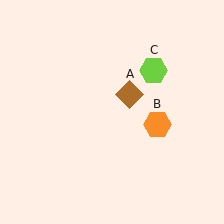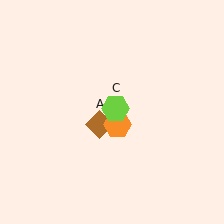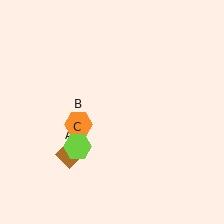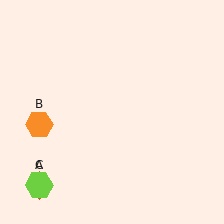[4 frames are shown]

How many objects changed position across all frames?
3 objects changed position: brown diamond (object A), orange hexagon (object B), lime hexagon (object C).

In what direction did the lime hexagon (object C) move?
The lime hexagon (object C) moved down and to the left.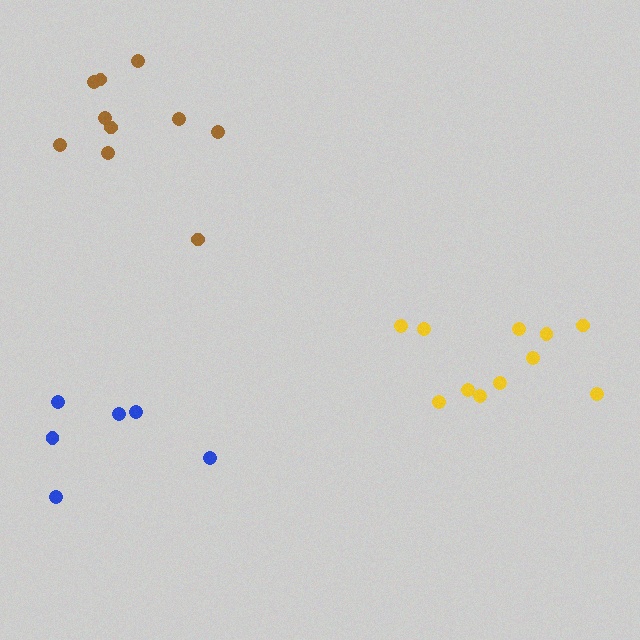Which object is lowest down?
The blue cluster is bottommost.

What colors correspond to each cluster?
The clusters are colored: blue, brown, yellow.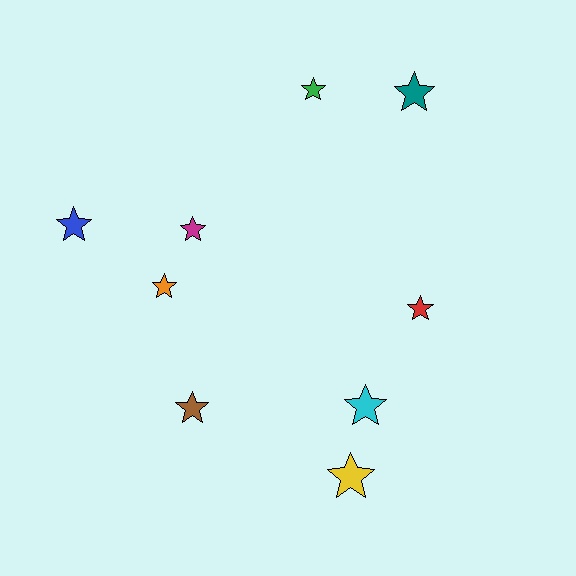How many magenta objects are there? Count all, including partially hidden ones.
There is 1 magenta object.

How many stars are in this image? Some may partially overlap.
There are 9 stars.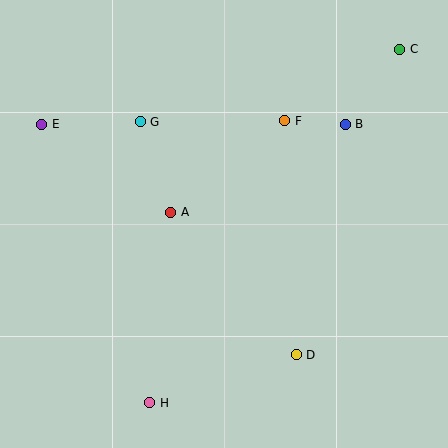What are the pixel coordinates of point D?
Point D is at (296, 355).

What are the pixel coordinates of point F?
Point F is at (285, 121).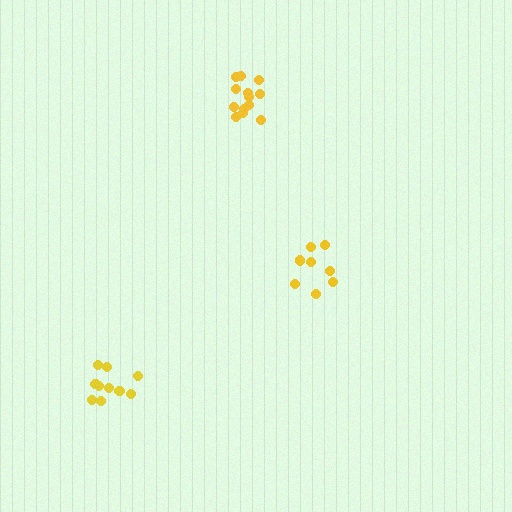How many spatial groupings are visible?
There are 3 spatial groupings.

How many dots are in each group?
Group 1: 8 dots, Group 2: 13 dots, Group 3: 10 dots (31 total).